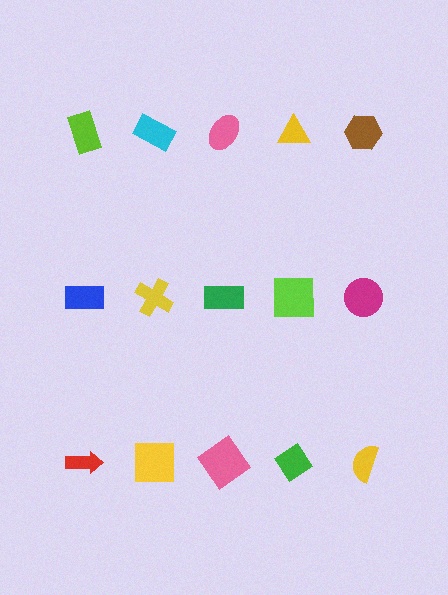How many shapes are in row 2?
5 shapes.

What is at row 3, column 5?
A yellow semicircle.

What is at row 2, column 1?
A blue rectangle.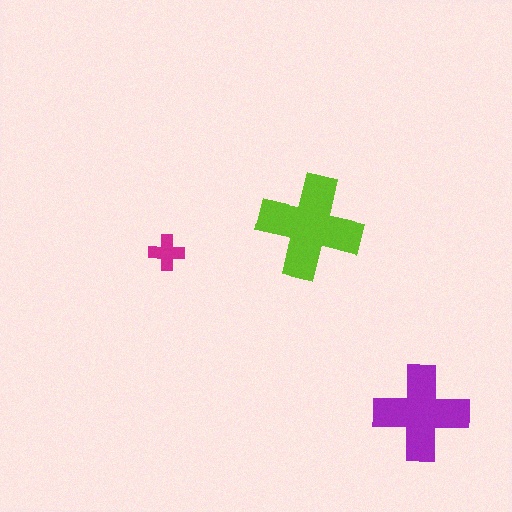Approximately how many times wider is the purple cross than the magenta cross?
About 2.5 times wider.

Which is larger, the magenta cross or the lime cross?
The lime one.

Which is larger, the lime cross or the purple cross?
The lime one.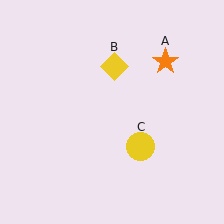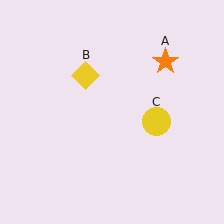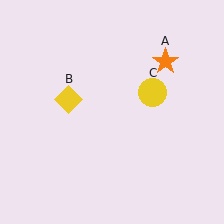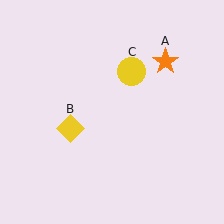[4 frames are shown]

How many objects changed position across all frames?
2 objects changed position: yellow diamond (object B), yellow circle (object C).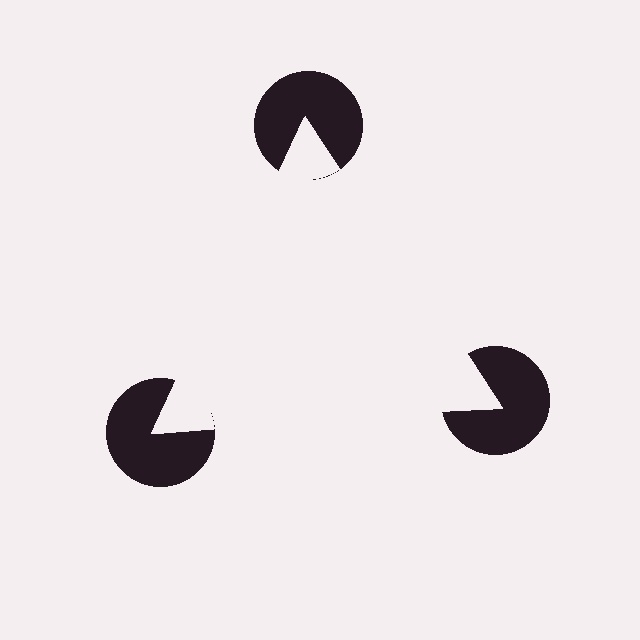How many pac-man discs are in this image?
There are 3 — one at each vertex of the illusory triangle.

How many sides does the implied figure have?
3 sides.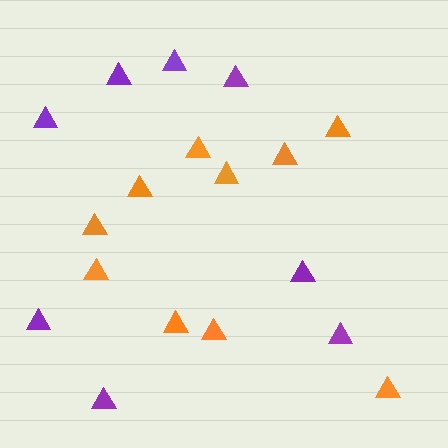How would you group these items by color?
There are 2 groups: one group of purple triangles (8) and one group of orange triangles (10).